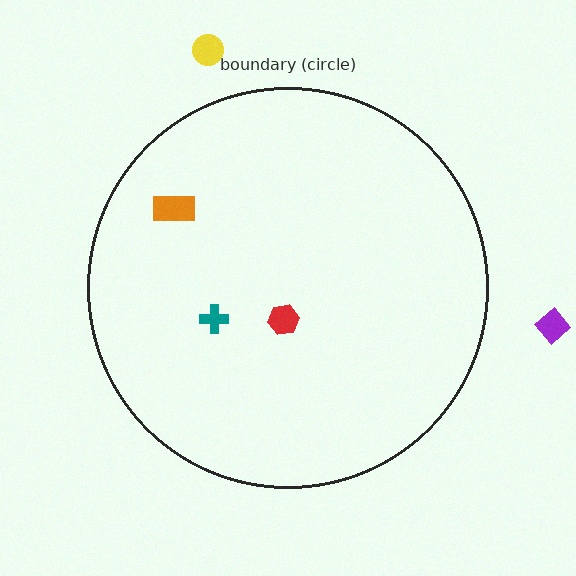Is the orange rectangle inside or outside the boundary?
Inside.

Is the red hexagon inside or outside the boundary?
Inside.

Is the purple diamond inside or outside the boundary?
Outside.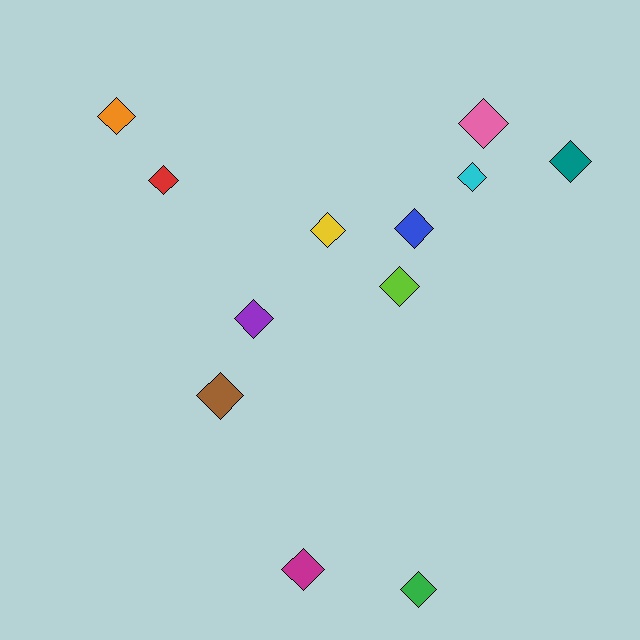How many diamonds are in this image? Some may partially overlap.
There are 12 diamonds.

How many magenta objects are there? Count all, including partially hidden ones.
There is 1 magenta object.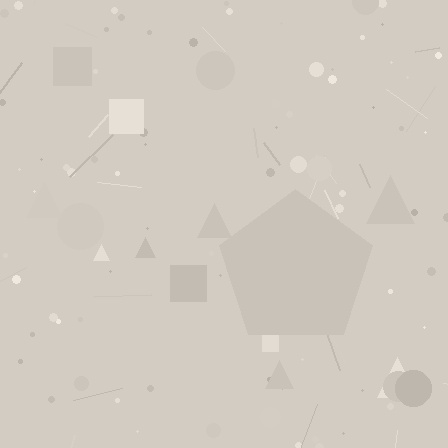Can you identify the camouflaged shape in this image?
The camouflaged shape is a pentagon.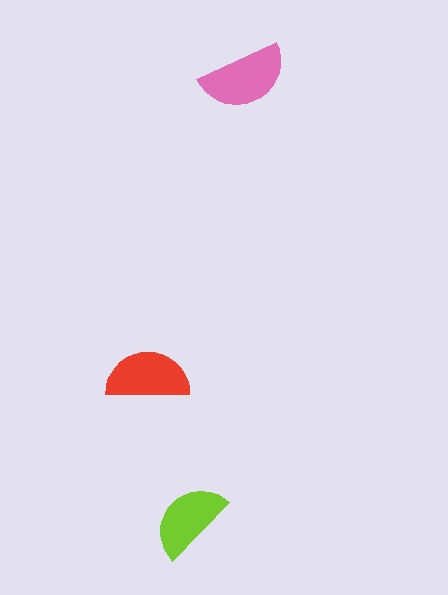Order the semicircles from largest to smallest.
the pink one, the red one, the lime one.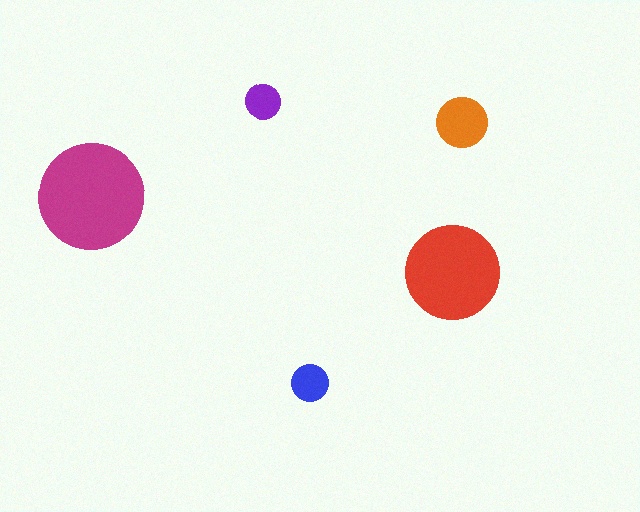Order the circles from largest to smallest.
the magenta one, the red one, the orange one, the blue one, the purple one.